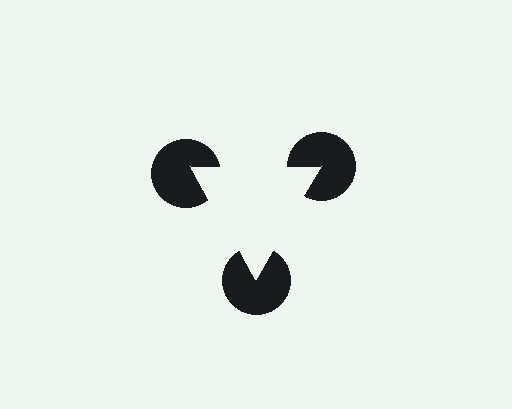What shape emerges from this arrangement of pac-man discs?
An illusory triangle — its edges are inferred from the aligned wedge cuts in the pac-man discs, not physically drawn.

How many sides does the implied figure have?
3 sides.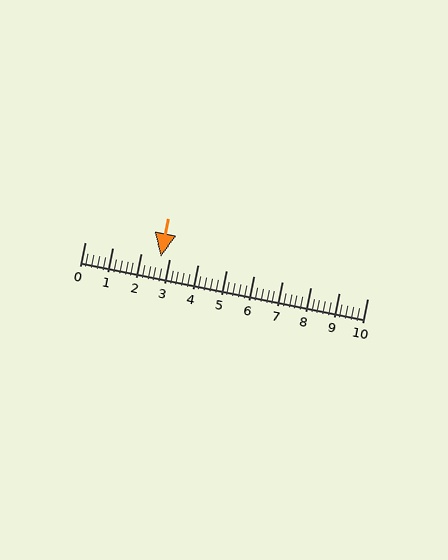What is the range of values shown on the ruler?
The ruler shows values from 0 to 10.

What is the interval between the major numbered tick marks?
The major tick marks are spaced 1 units apart.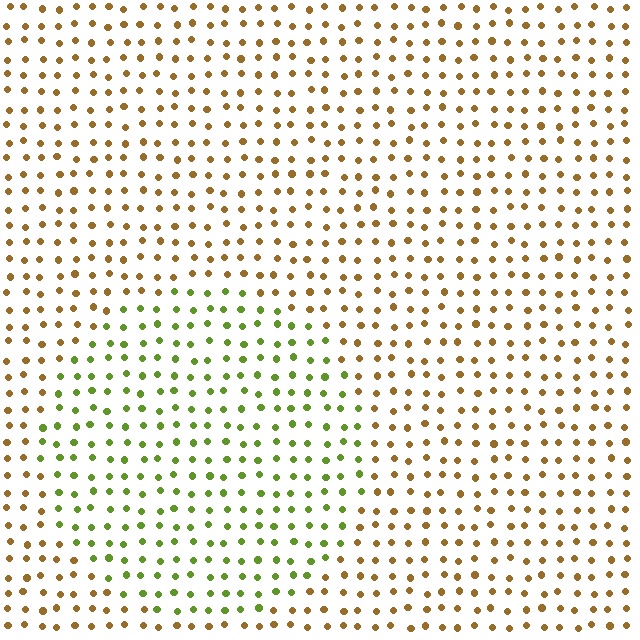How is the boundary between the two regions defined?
The boundary is defined purely by a slight shift in hue (about 54 degrees). Spacing, size, and orientation are identical on both sides.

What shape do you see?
I see a circle.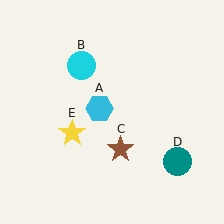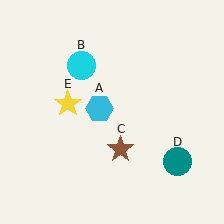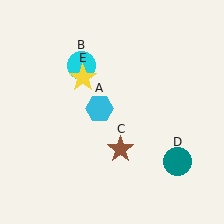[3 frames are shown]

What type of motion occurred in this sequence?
The yellow star (object E) rotated clockwise around the center of the scene.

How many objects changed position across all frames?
1 object changed position: yellow star (object E).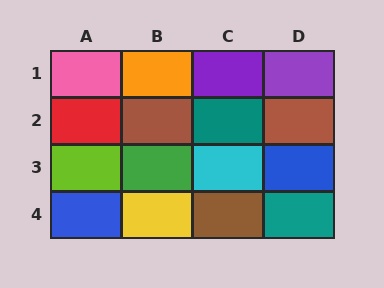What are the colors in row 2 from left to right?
Red, brown, teal, brown.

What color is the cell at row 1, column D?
Purple.